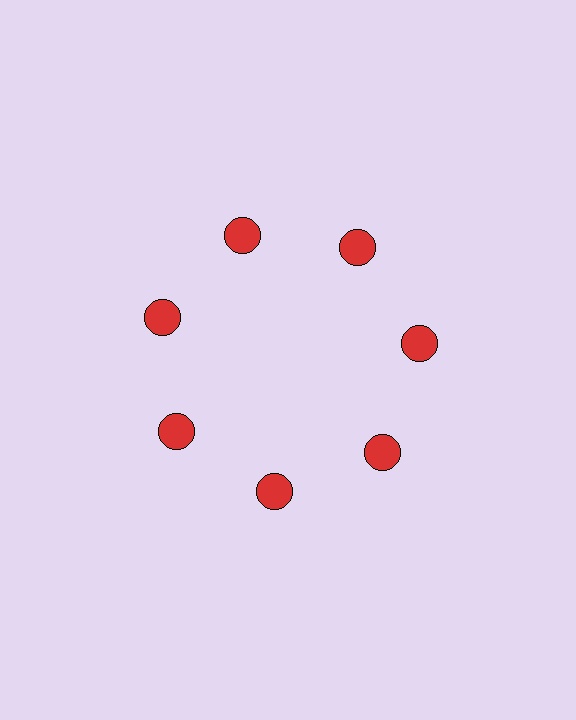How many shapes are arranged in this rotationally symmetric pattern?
There are 7 shapes, arranged in 7 groups of 1.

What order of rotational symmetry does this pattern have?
This pattern has 7-fold rotational symmetry.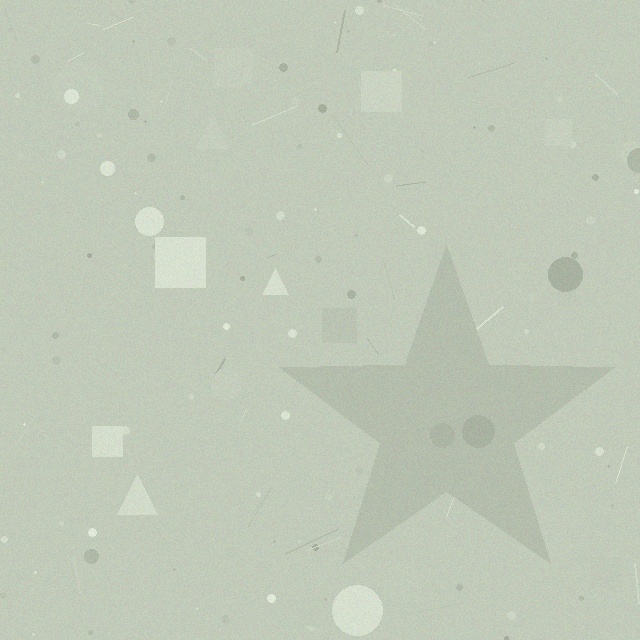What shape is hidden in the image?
A star is hidden in the image.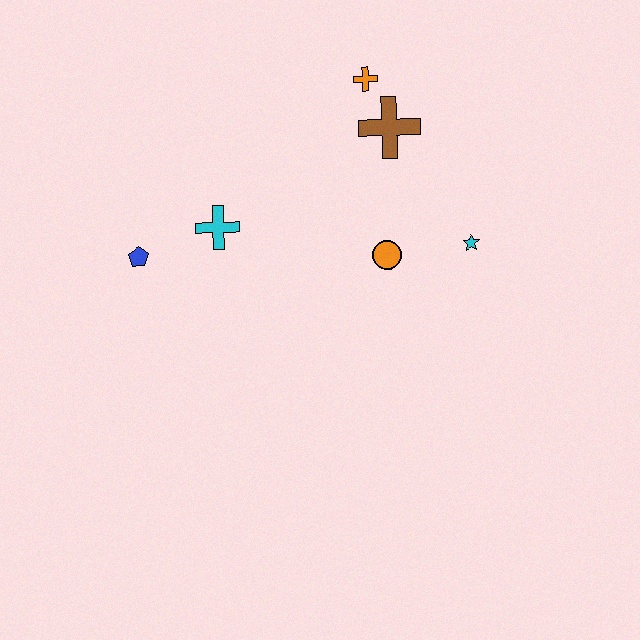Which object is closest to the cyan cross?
The blue pentagon is closest to the cyan cross.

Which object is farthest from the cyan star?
The blue pentagon is farthest from the cyan star.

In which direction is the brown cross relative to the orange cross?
The brown cross is below the orange cross.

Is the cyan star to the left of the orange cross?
No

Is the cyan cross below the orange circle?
No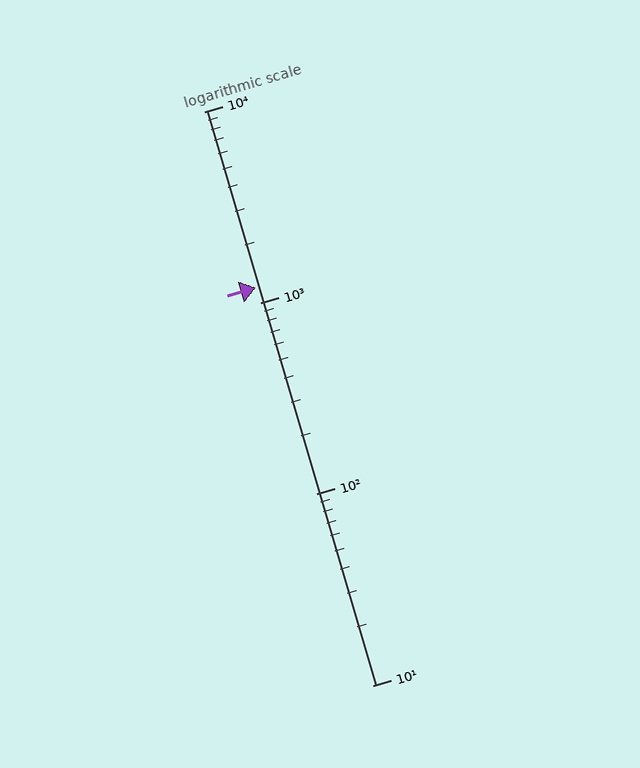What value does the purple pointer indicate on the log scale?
The pointer indicates approximately 1200.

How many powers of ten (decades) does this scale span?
The scale spans 3 decades, from 10 to 10000.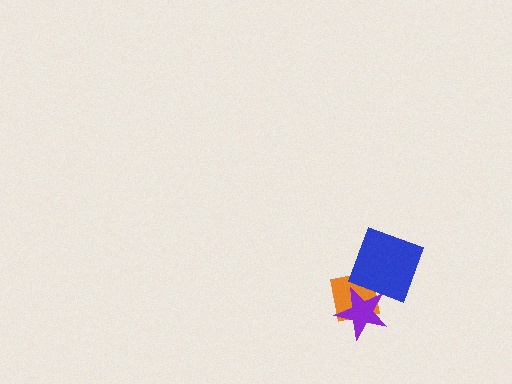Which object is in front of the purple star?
The blue diamond is in front of the purple star.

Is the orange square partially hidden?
Yes, it is partially covered by another shape.